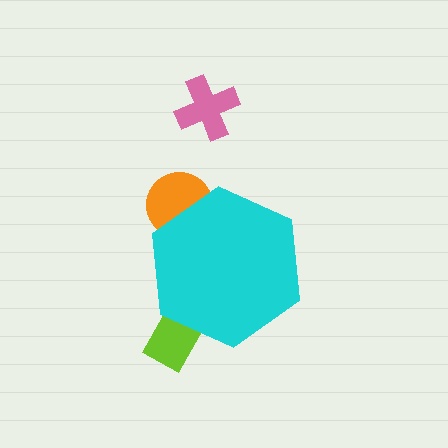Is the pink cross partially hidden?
No, the pink cross is fully visible.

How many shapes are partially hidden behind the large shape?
2 shapes are partially hidden.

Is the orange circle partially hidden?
Yes, the orange circle is partially hidden behind the cyan hexagon.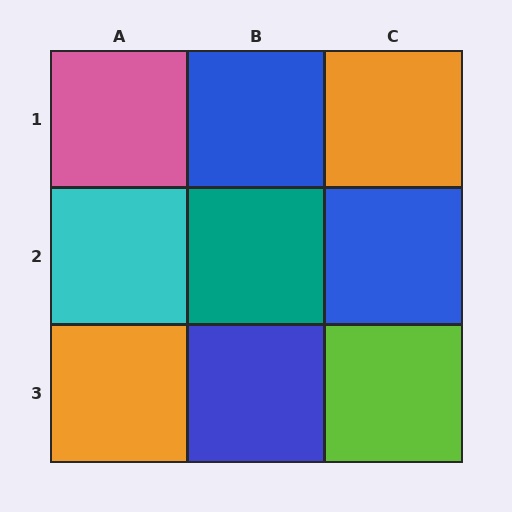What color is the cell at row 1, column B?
Blue.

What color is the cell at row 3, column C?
Lime.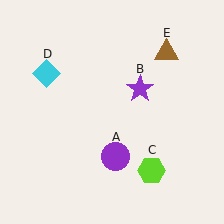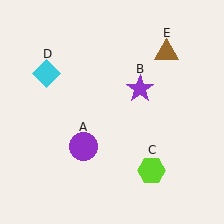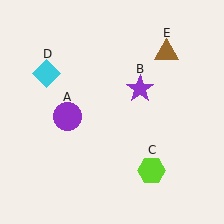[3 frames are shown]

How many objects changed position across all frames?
1 object changed position: purple circle (object A).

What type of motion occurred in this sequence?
The purple circle (object A) rotated clockwise around the center of the scene.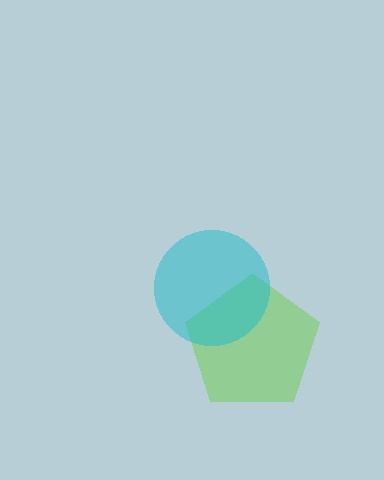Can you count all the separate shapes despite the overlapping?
Yes, there are 2 separate shapes.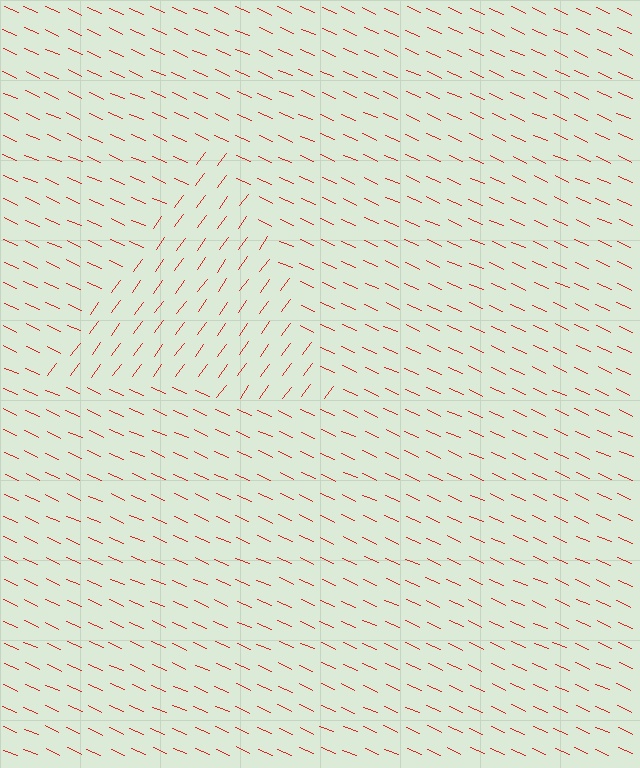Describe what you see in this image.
The image is filled with small red line segments. A triangle region in the image has lines oriented differently from the surrounding lines, creating a visible texture boundary.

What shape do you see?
I see a triangle.